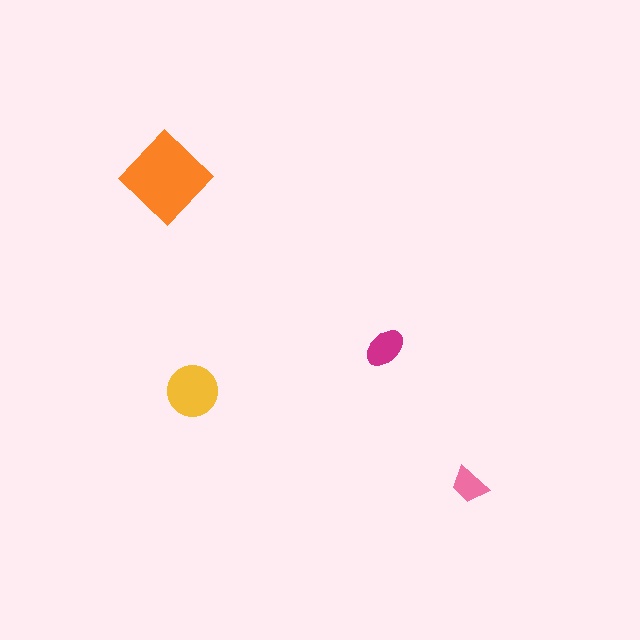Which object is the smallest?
The pink trapezoid.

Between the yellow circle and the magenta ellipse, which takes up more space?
The yellow circle.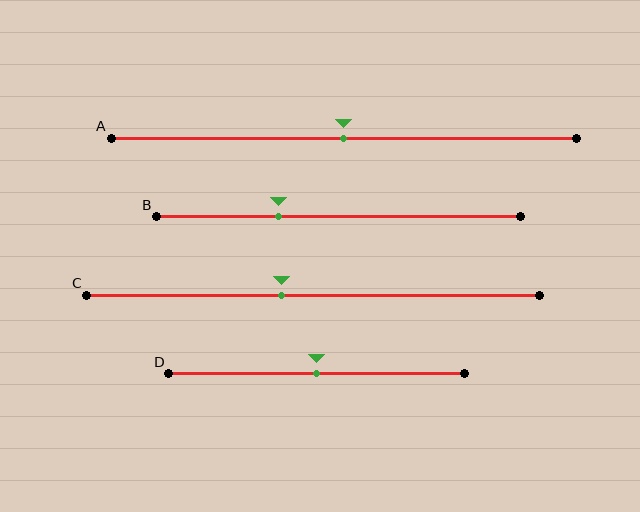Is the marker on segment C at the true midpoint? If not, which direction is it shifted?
No, the marker on segment C is shifted to the left by about 7% of the segment length.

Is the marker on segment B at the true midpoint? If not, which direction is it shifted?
No, the marker on segment B is shifted to the left by about 16% of the segment length.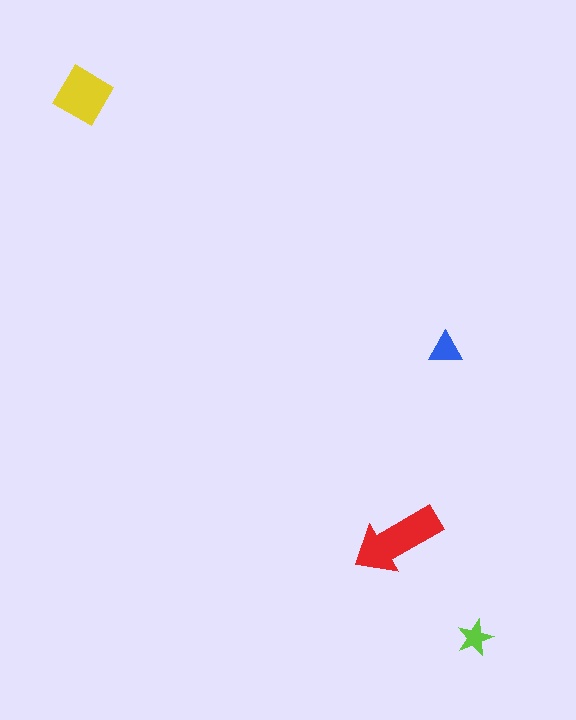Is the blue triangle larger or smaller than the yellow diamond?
Smaller.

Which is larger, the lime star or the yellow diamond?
The yellow diamond.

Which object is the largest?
The red arrow.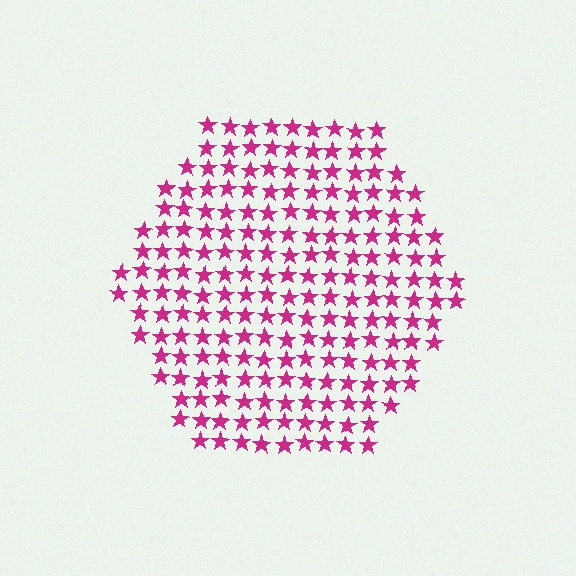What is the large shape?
The large shape is a hexagon.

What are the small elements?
The small elements are stars.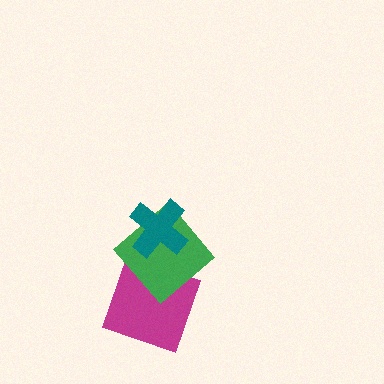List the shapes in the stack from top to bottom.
From top to bottom: the teal cross, the green diamond, the magenta square.